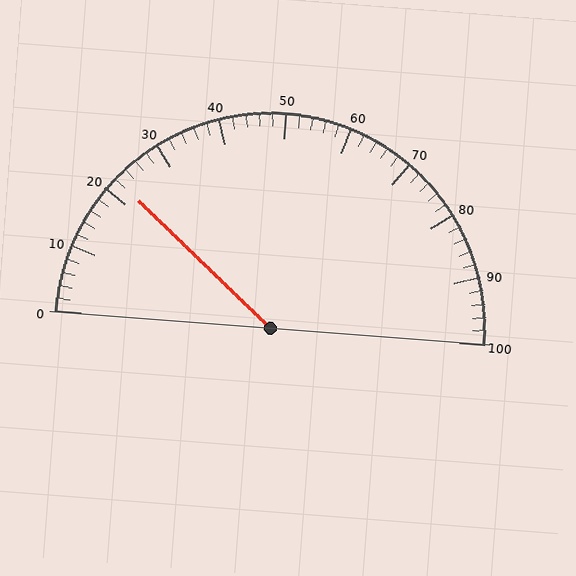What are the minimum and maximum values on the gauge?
The gauge ranges from 0 to 100.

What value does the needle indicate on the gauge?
The needle indicates approximately 22.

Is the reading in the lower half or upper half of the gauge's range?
The reading is in the lower half of the range (0 to 100).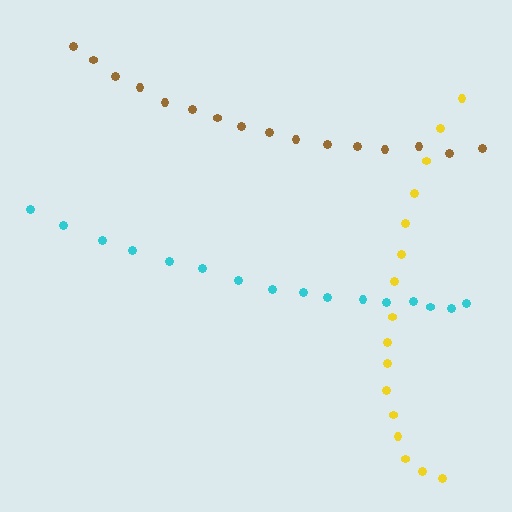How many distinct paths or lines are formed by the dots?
There are 3 distinct paths.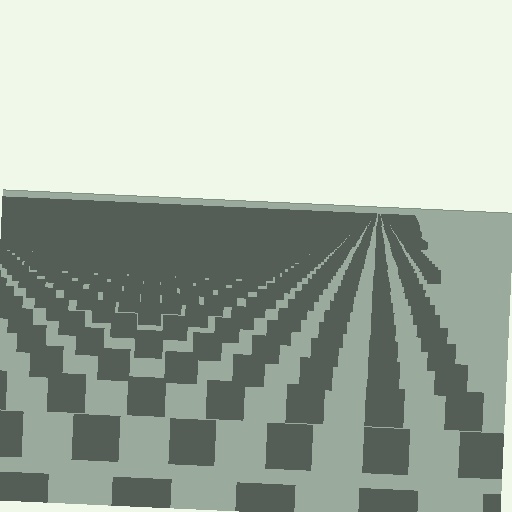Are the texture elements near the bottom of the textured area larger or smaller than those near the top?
Larger. Near the bottom, elements are closer to the viewer and appear at a bigger on-screen size.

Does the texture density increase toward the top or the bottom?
Density increases toward the top.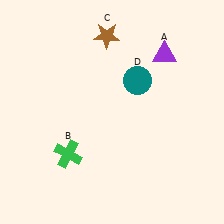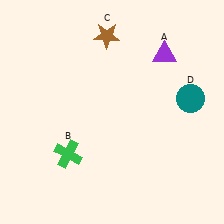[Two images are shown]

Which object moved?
The teal circle (D) moved right.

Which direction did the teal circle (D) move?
The teal circle (D) moved right.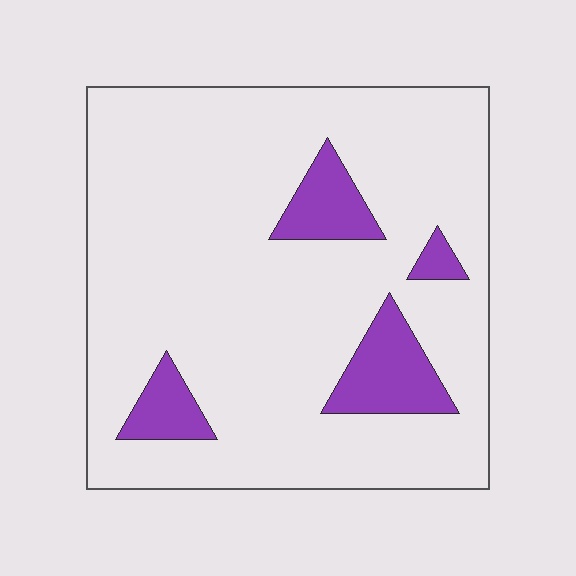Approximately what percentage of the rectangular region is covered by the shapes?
Approximately 15%.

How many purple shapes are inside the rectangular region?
4.